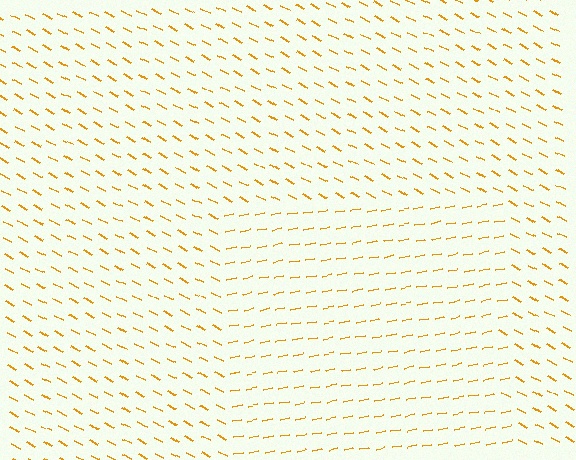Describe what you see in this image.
The image is filled with small orange line segments. A rectangle region in the image has lines oriented differently from the surrounding lines, creating a visible texture boundary.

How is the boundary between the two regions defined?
The boundary is defined purely by a change in line orientation (approximately 39 degrees difference). All lines are the same color and thickness.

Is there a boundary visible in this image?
Yes, there is a texture boundary formed by a change in line orientation.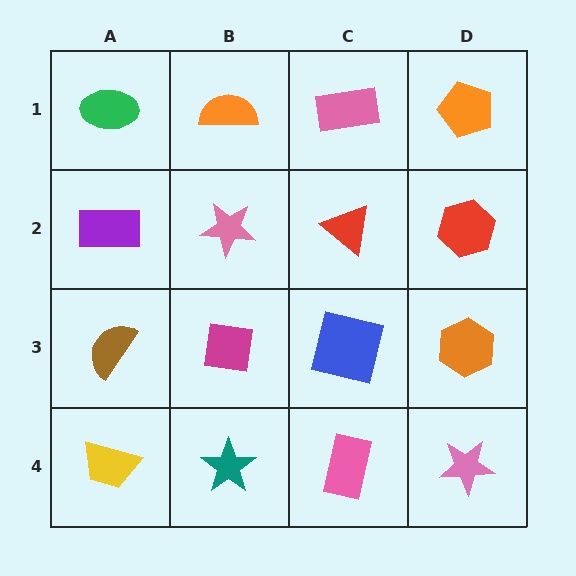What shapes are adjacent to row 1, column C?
A red triangle (row 2, column C), an orange semicircle (row 1, column B), an orange pentagon (row 1, column D).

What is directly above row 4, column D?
An orange hexagon.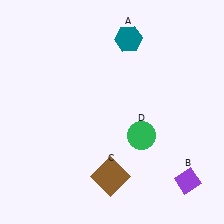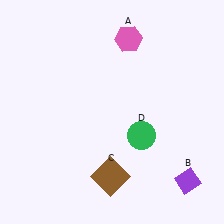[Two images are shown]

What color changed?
The hexagon (A) changed from teal in Image 1 to pink in Image 2.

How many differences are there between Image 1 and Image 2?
There is 1 difference between the two images.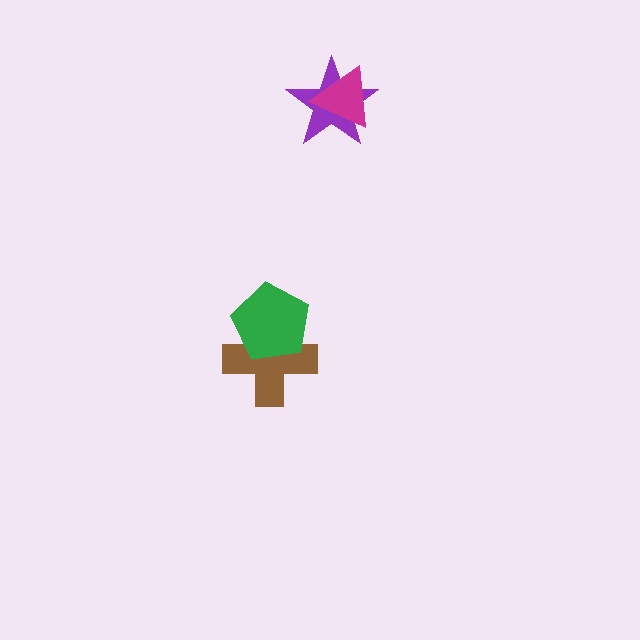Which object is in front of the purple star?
The magenta triangle is in front of the purple star.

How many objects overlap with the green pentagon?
1 object overlaps with the green pentagon.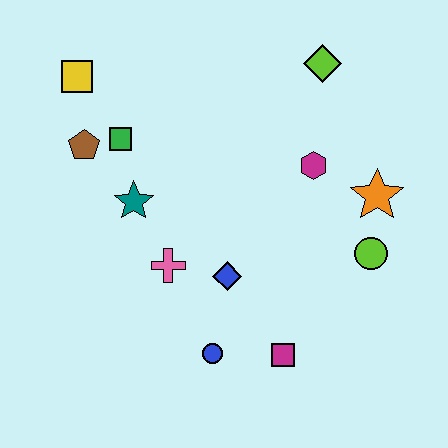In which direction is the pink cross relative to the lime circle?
The pink cross is to the left of the lime circle.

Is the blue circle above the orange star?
No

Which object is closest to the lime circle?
The orange star is closest to the lime circle.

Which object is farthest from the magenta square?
The yellow square is farthest from the magenta square.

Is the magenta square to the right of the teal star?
Yes